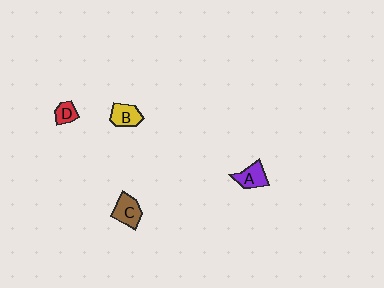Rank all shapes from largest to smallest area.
From largest to smallest: C (brown), A (purple), B (yellow), D (red).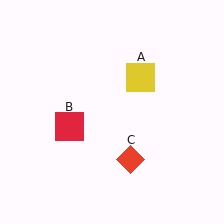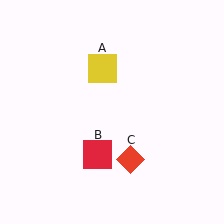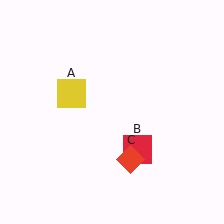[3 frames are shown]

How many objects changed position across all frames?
2 objects changed position: yellow square (object A), red square (object B).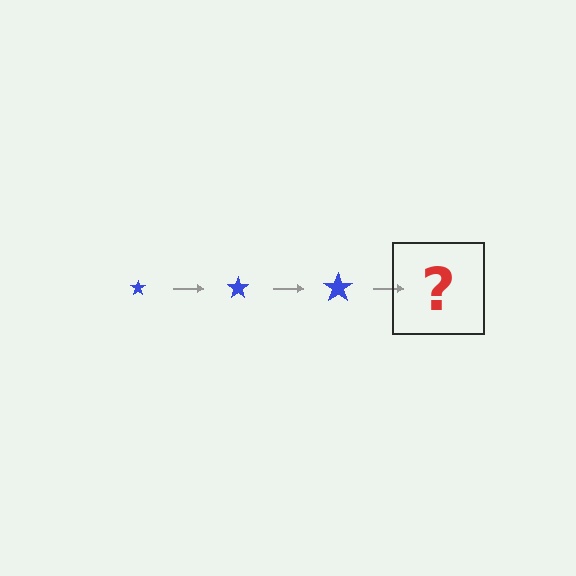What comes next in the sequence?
The next element should be a blue star, larger than the previous one.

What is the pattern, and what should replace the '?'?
The pattern is that the star gets progressively larger each step. The '?' should be a blue star, larger than the previous one.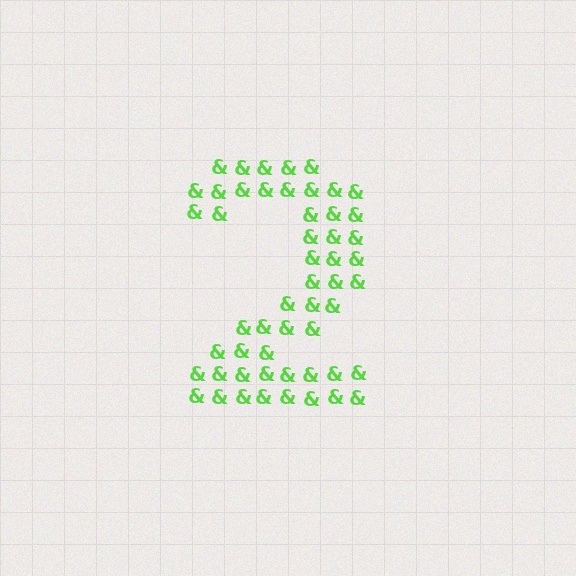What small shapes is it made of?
It is made of small ampersands.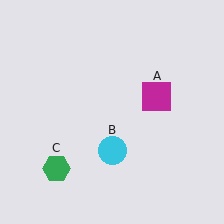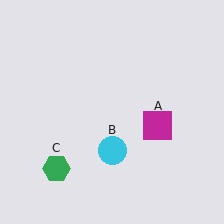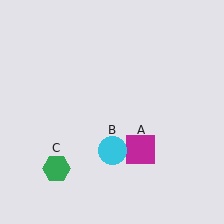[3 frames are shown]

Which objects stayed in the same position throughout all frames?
Cyan circle (object B) and green hexagon (object C) remained stationary.